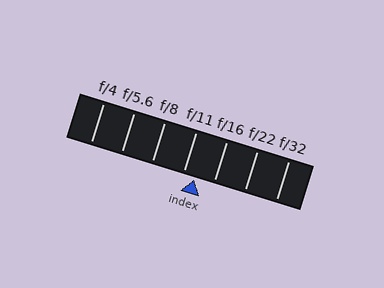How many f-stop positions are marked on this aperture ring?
There are 7 f-stop positions marked.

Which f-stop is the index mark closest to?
The index mark is closest to f/11.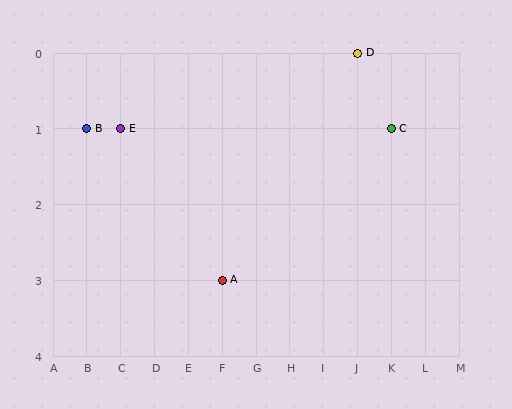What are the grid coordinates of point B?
Point B is at grid coordinates (B, 1).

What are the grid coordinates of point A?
Point A is at grid coordinates (F, 3).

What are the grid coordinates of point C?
Point C is at grid coordinates (K, 1).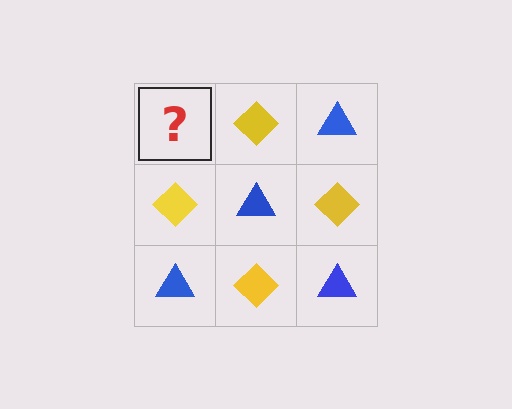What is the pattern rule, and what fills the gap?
The rule is that it alternates blue triangle and yellow diamond in a checkerboard pattern. The gap should be filled with a blue triangle.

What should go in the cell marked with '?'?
The missing cell should contain a blue triangle.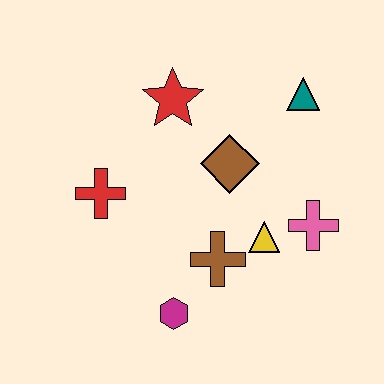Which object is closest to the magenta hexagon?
The brown cross is closest to the magenta hexagon.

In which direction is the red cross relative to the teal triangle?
The red cross is to the left of the teal triangle.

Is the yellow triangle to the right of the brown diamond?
Yes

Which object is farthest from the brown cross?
The teal triangle is farthest from the brown cross.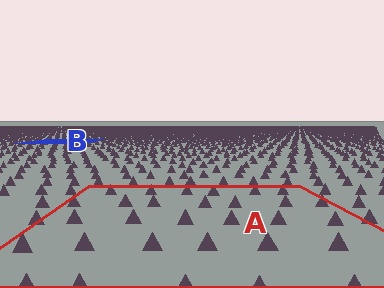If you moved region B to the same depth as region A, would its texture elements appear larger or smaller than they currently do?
They would appear larger. At a closer depth, the same texture elements are projected at a bigger on-screen size.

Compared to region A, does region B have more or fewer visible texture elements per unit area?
Region B has more texture elements per unit area — they are packed more densely because it is farther away.